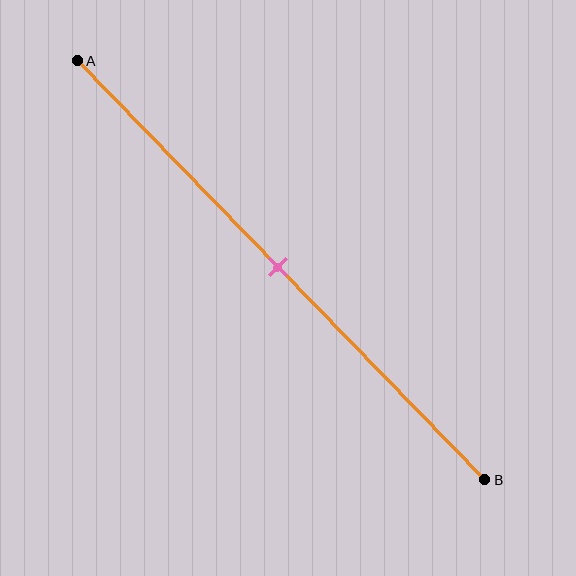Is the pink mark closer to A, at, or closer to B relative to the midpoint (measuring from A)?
The pink mark is approximately at the midpoint of segment AB.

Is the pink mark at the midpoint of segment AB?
Yes, the mark is approximately at the midpoint.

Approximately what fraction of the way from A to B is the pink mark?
The pink mark is approximately 50% of the way from A to B.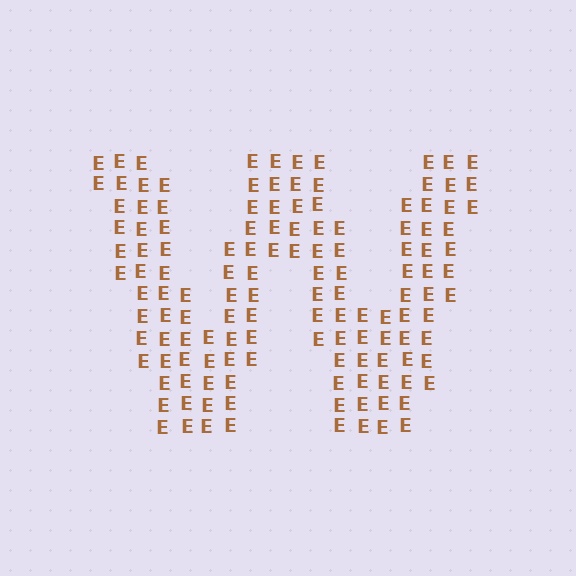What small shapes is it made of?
It is made of small letter E's.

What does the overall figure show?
The overall figure shows the letter W.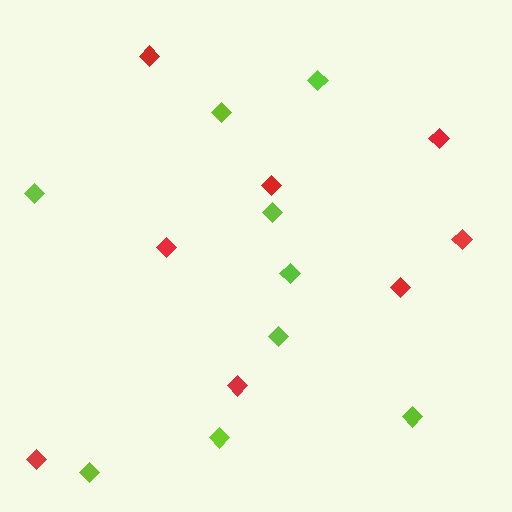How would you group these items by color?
There are 2 groups: one group of lime diamonds (9) and one group of red diamonds (8).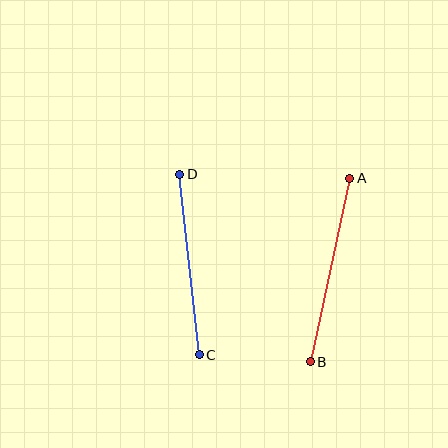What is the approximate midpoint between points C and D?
The midpoint is at approximately (189, 264) pixels.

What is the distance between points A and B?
The distance is approximately 188 pixels.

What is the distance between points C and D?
The distance is approximately 182 pixels.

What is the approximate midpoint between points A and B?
The midpoint is at approximately (330, 270) pixels.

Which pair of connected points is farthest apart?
Points A and B are farthest apart.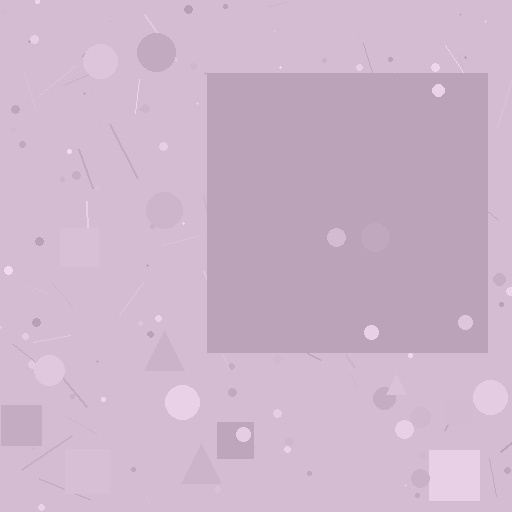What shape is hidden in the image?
A square is hidden in the image.